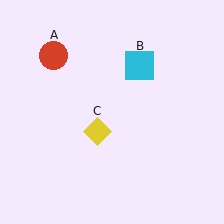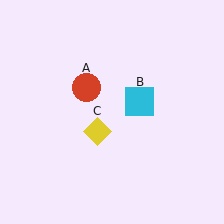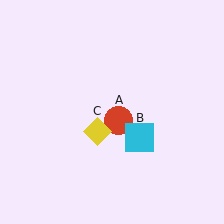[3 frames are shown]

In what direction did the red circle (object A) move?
The red circle (object A) moved down and to the right.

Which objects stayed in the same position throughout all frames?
Yellow diamond (object C) remained stationary.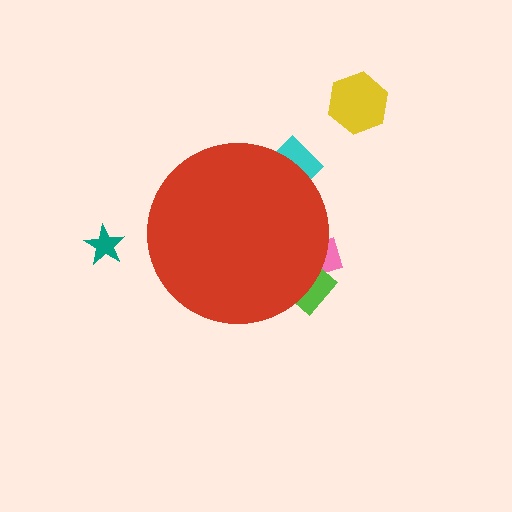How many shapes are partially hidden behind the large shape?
3 shapes are partially hidden.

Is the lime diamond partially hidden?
Yes, the lime diamond is partially hidden behind the red circle.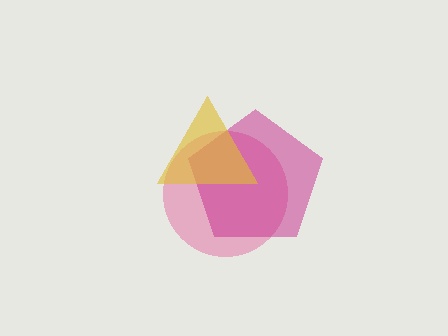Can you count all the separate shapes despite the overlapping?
Yes, there are 3 separate shapes.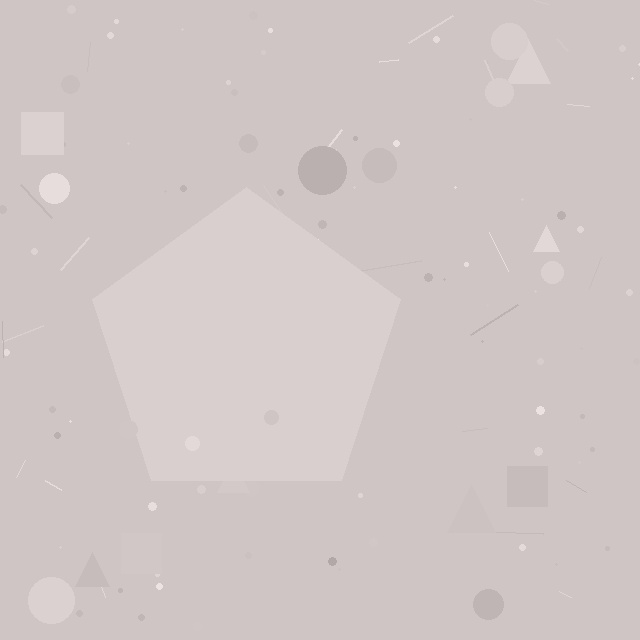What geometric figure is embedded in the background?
A pentagon is embedded in the background.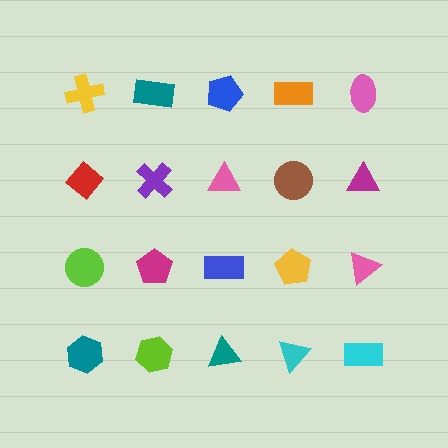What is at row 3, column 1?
A lime circle.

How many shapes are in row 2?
5 shapes.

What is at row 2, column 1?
A red diamond.